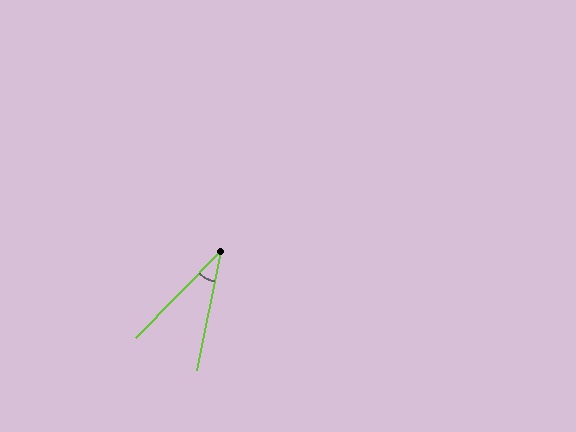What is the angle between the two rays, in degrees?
Approximately 33 degrees.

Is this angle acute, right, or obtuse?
It is acute.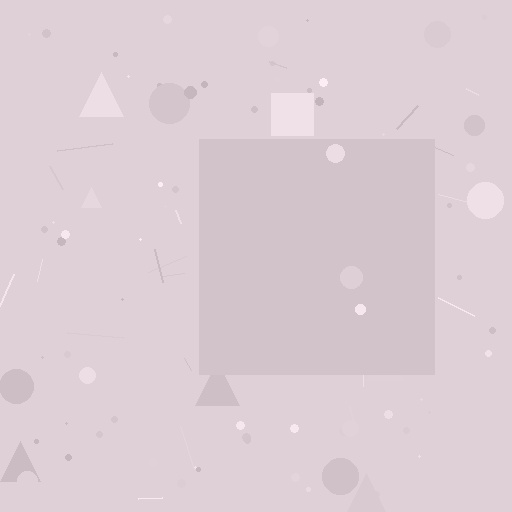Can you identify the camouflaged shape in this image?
The camouflaged shape is a square.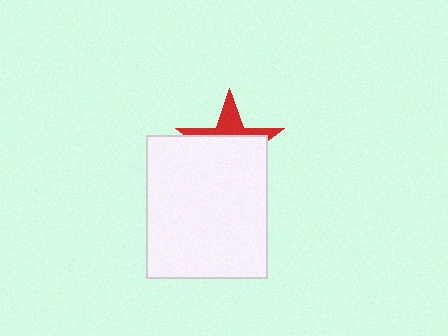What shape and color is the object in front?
The object in front is a white rectangle.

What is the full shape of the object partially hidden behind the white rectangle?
The partially hidden object is a red star.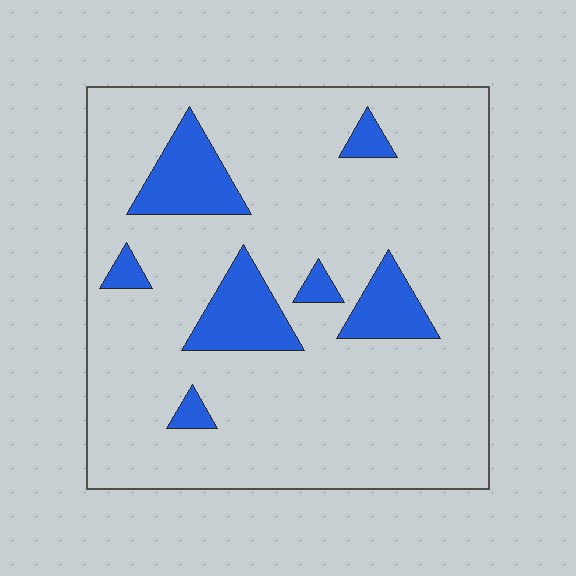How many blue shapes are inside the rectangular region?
7.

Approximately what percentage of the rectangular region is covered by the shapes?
Approximately 15%.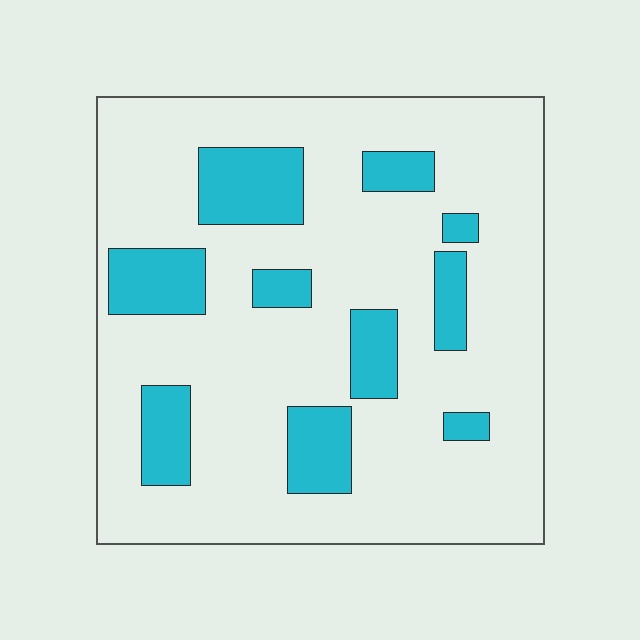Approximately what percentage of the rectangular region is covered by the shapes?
Approximately 20%.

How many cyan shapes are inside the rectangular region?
10.